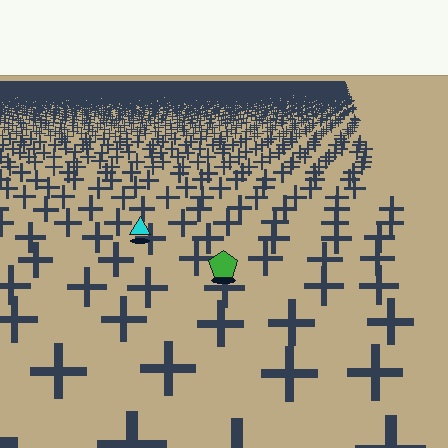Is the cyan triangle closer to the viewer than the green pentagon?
No. The green pentagon is closer — you can tell from the texture gradient: the ground texture is coarser near it.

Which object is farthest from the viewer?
The cyan triangle is farthest from the viewer. It appears smaller and the ground texture around it is denser.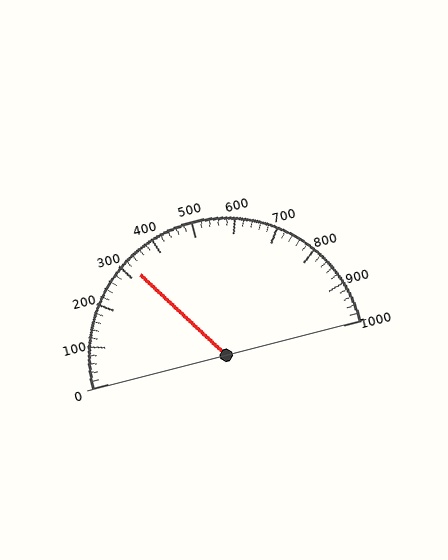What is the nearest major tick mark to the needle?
The nearest major tick mark is 300.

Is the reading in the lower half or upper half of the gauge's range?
The reading is in the lower half of the range (0 to 1000).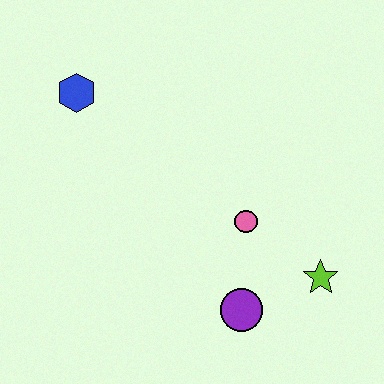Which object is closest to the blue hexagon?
The pink circle is closest to the blue hexagon.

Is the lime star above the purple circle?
Yes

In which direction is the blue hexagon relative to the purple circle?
The blue hexagon is above the purple circle.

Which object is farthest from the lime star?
The blue hexagon is farthest from the lime star.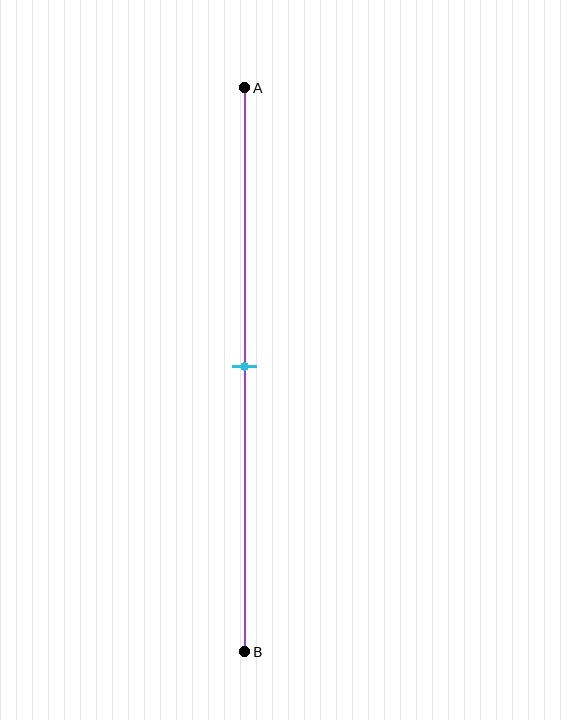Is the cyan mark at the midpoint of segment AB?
Yes, the mark is approximately at the midpoint.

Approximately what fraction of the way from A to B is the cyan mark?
The cyan mark is approximately 50% of the way from A to B.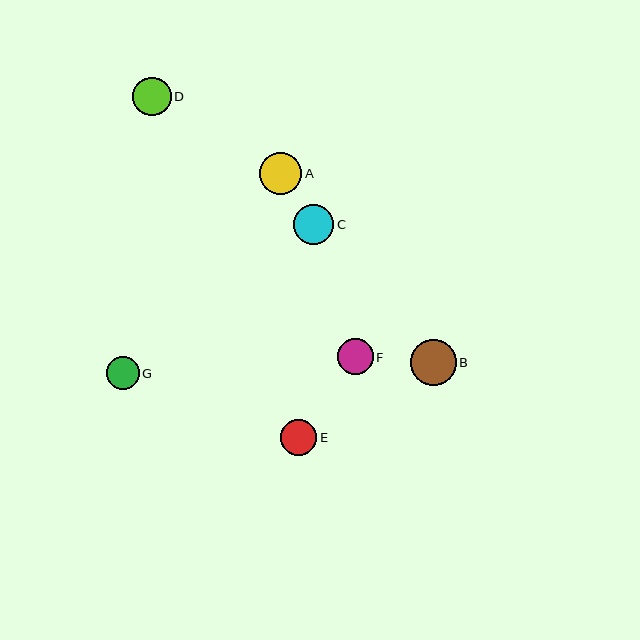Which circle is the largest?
Circle B is the largest with a size of approximately 46 pixels.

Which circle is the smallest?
Circle G is the smallest with a size of approximately 33 pixels.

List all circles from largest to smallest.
From largest to smallest: B, A, C, D, F, E, G.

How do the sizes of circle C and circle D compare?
Circle C and circle D are approximately the same size.